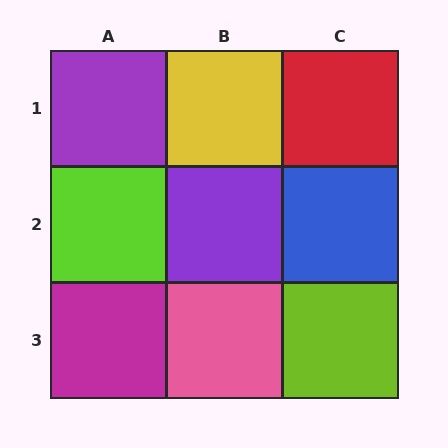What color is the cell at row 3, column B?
Pink.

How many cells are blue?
1 cell is blue.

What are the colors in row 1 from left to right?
Purple, yellow, red.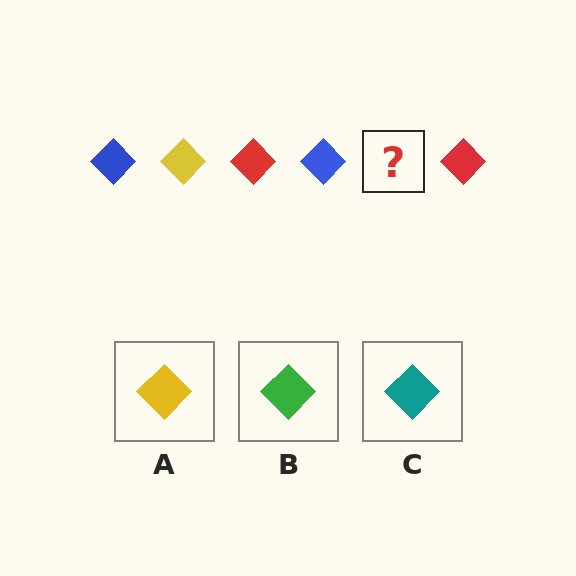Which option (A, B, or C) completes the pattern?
A.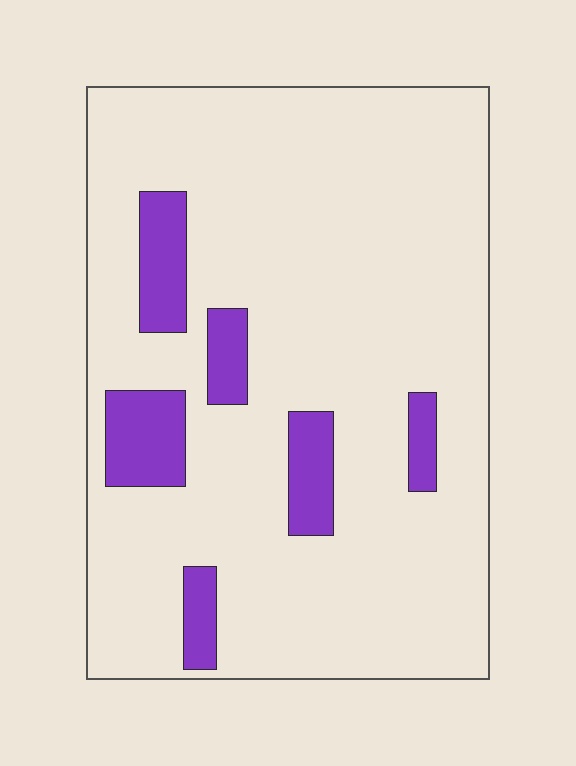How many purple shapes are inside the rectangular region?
6.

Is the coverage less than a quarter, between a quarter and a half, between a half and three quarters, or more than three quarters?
Less than a quarter.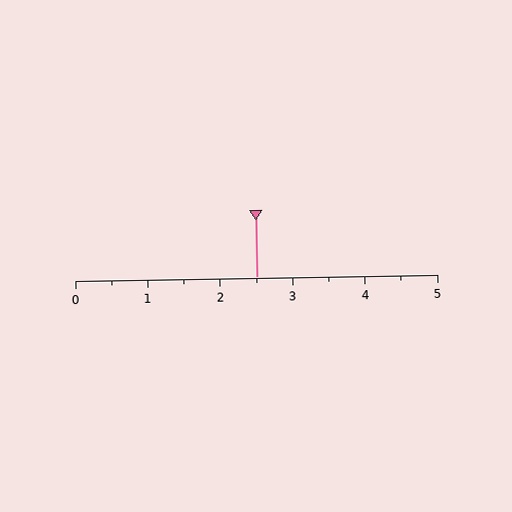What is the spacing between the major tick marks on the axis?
The major ticks are spaced 1 apart.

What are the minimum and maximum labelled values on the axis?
The axis runs from 0 to 5.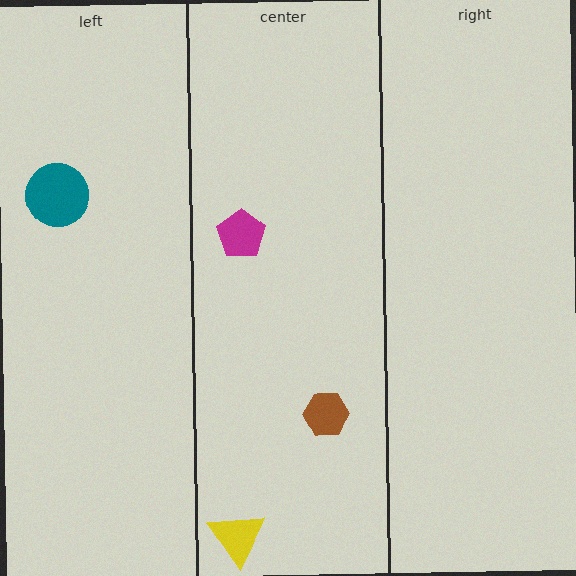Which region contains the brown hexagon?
The center region.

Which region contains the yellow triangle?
The center region.